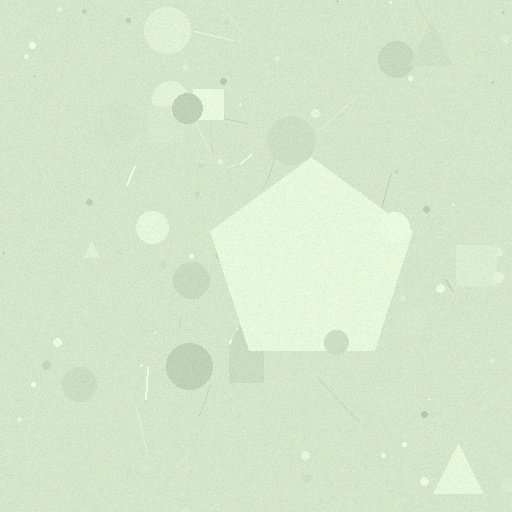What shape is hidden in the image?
A pentagon is hidden in the image.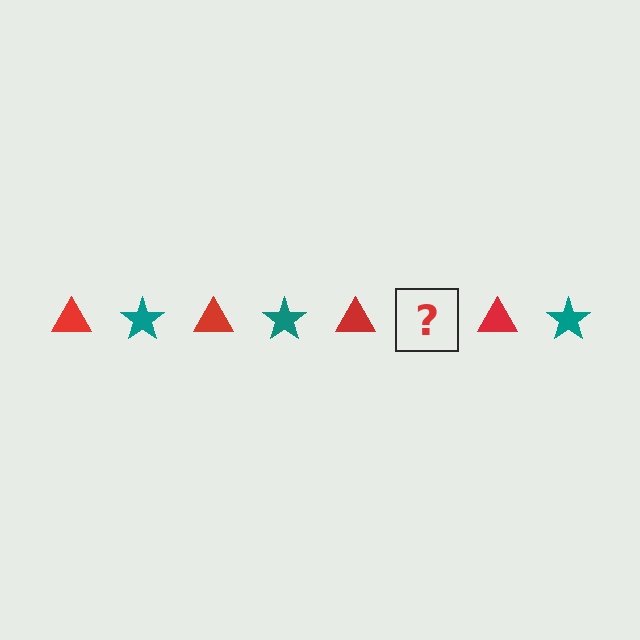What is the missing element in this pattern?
The missing element is a teal star.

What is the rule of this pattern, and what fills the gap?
The rule is that the pattern alternates between red triangle and teal star. The gap should be filled with a teal star.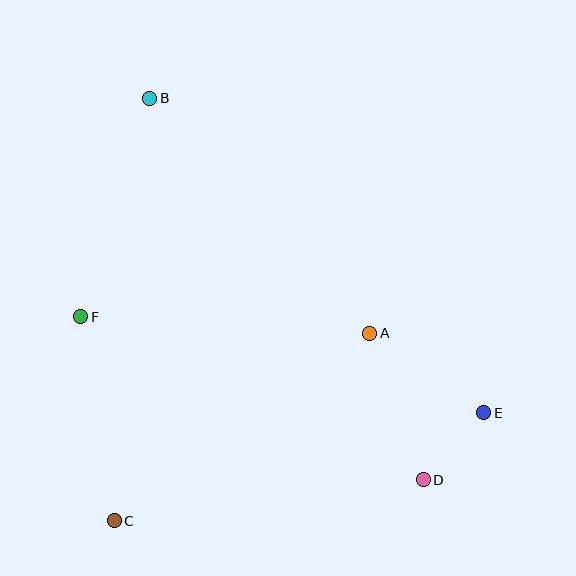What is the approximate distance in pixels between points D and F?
The distance between D and F is approximately 379 pixels.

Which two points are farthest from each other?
Points B and D are farthest from each other.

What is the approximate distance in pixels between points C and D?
The distance between C and D is approximately 312 pixels.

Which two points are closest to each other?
Points D and E are closest to each other.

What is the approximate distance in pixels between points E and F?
The distance between E and F is approximately 414 pixels.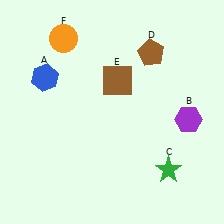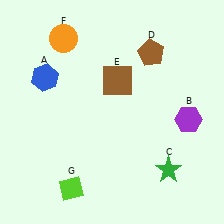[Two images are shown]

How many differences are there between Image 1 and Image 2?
There is 1 difference between the two images.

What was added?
A lime diamond (G) was added in Image 2.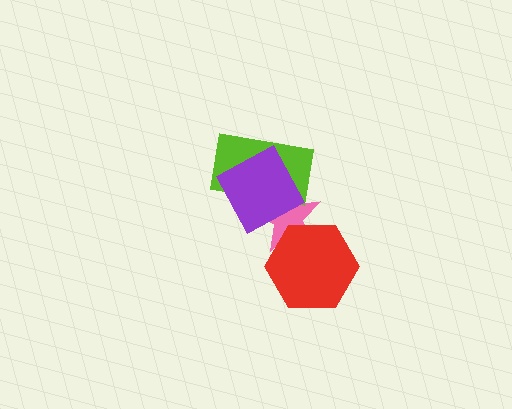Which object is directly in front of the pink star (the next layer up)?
The red hexagon is directly in front of the pink star.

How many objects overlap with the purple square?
2 objects overlap with the purple square.